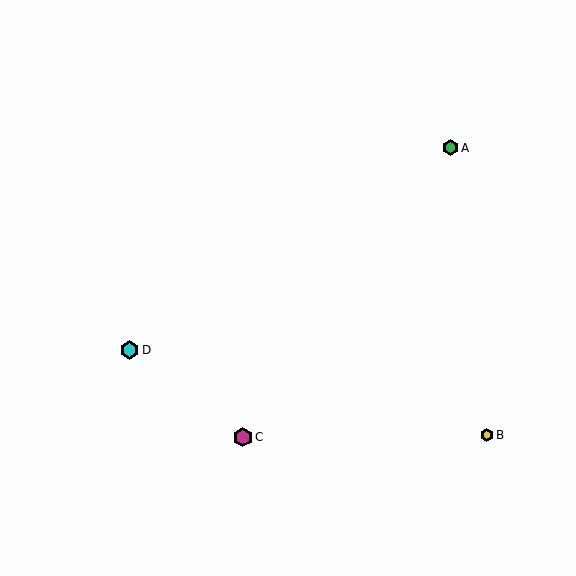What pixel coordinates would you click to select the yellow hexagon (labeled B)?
Click at (487, 435) to select the yellow hexagon B.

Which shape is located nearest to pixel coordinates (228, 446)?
The magenta hexagon (labeled C) at (243, 437) is nearest to that location.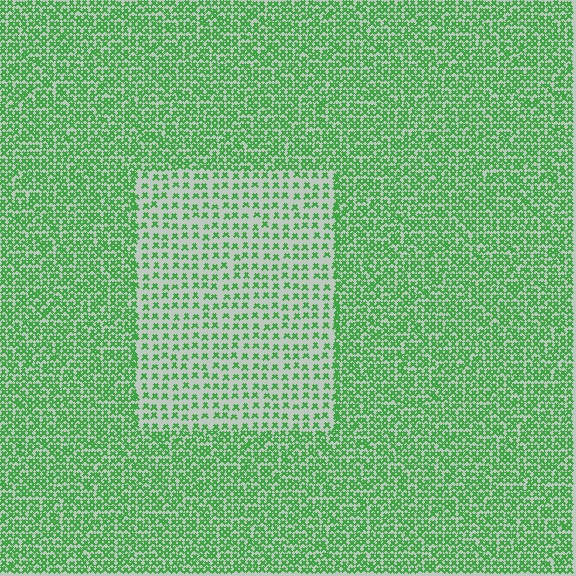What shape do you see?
I see a rectangle.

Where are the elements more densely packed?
The elements are more densely packed outside the rectangle boundary.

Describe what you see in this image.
The image contains small green elements arranged at two different densities. A rectangle-shaped region is visible where the elements are less densely packed than the surrounding area.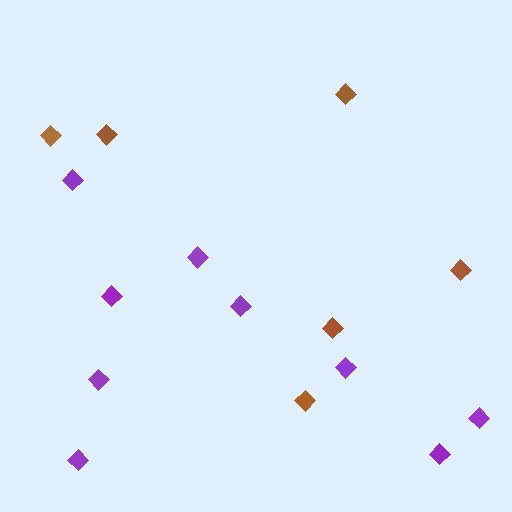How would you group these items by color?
There are 2 groups: one group of purple diamonds (9) and one group of brown diamonds (6).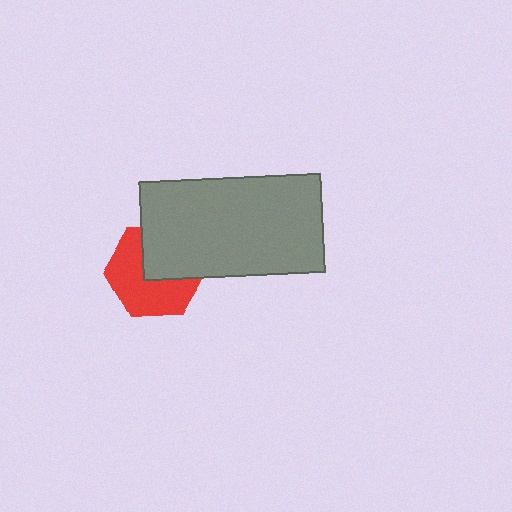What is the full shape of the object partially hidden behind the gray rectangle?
The partially hidden object is a red hexagon.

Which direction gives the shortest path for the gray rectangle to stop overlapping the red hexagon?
Moving toward the upper-right gives the shortest separation.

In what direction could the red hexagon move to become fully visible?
The red hexagon could move toward the lower-left. That would shift it out from behind the gray rectangle entirely.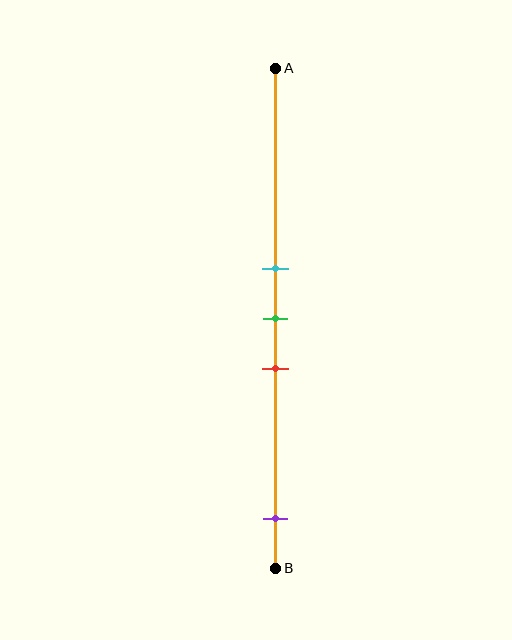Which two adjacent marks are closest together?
The cyan and green marks are the closest adjacent pair.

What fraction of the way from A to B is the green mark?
The green mark is approximately 50% (0.5) of the way from A to B.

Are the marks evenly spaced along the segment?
No, the marks are not evenly spaced.